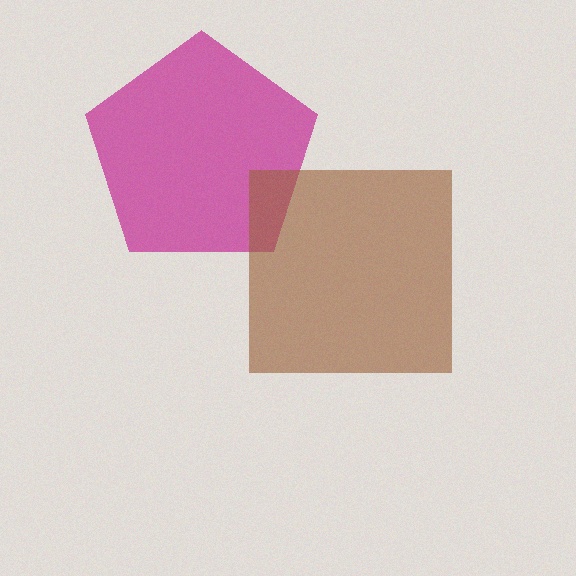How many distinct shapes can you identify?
There are 2 distinct shapes: a magenta pentagon, a brown square.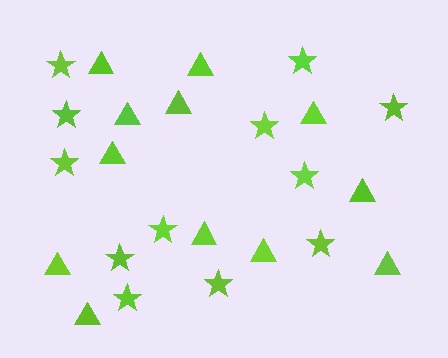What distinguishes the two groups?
There are 2 groups: one group of stars (12) and one group of triangles (12).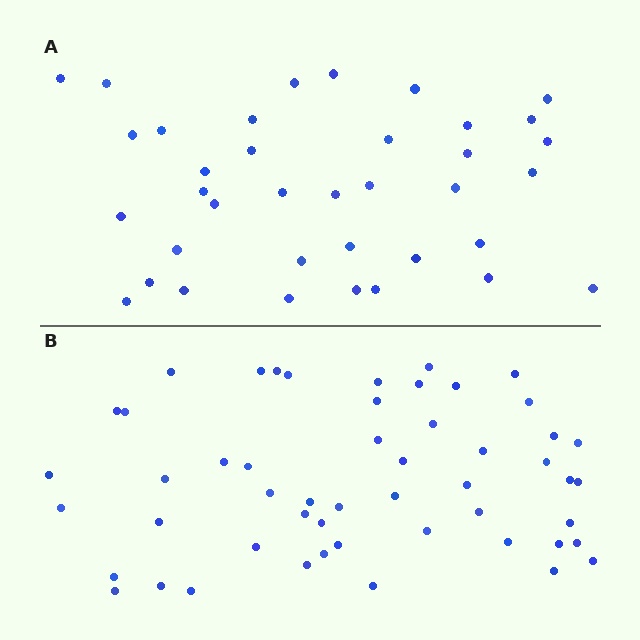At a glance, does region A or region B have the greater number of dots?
Region B (the bottom region) has more dots.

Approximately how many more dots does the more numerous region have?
Region B has approximately 15 more dots than region A.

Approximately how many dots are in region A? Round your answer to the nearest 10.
About 40 dots. (The exact count is 37, which rounds to 40.)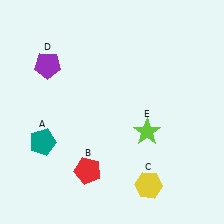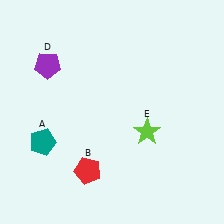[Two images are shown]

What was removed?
The yellow hexagon (C) was removed in Image 2.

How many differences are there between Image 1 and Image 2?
There is 1 difference between the two images.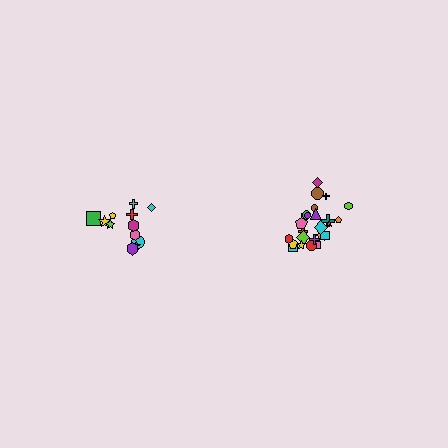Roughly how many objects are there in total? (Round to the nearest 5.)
Roughly 35 objects in total.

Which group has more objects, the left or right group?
The right group.